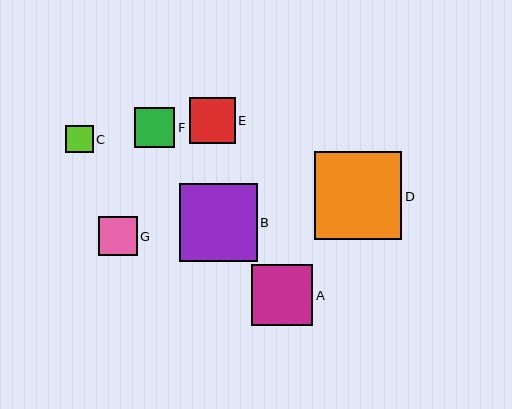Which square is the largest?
Square D is the largest with a size of approximately 87 pixels.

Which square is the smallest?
Square C is the smallest with a size of approximately 28 pixels.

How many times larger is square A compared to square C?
Square A is approximately 2.2 times the size of square C.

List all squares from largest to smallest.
From largest to smallest: D, B, A, E, F, G, C.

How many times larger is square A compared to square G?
Square A is approximately 1.6 times the size of square G.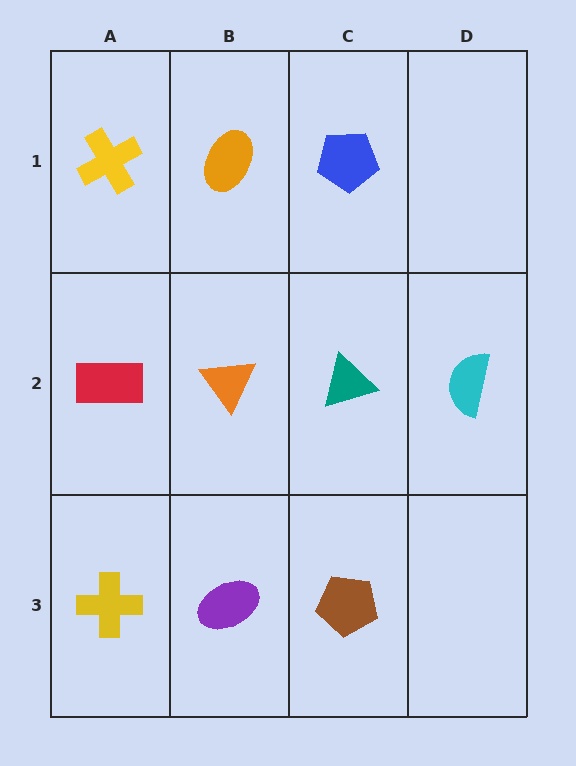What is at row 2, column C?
A teal triangle.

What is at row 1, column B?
An orange ellipse.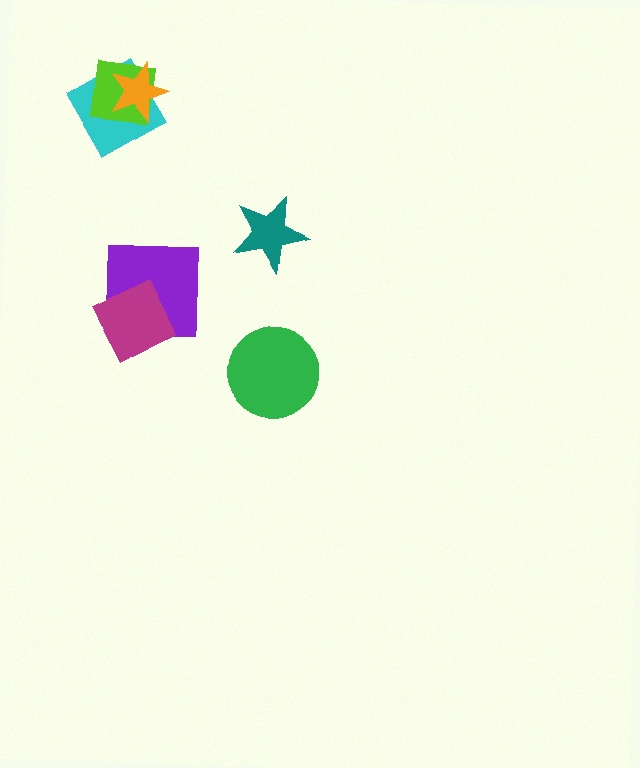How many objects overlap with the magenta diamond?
1 object overlaps with the magenta diamond.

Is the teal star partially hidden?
No, no other shape covers it.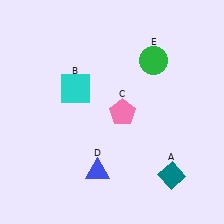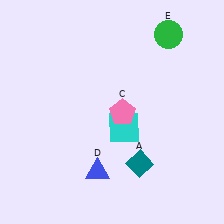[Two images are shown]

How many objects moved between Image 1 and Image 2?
3 objects moved between the two images.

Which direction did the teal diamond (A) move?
The teal diamond (A) moved left.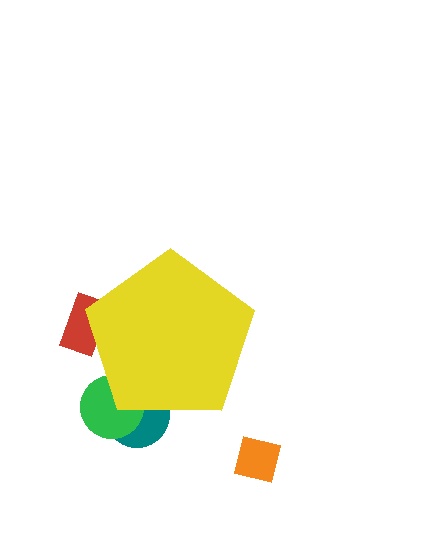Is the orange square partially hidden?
No, the orange square is fully visible.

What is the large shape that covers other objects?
A yellow pentagon.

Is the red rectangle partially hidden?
Yes, the red rectangle is partially hidden behind the yellow pentagon.